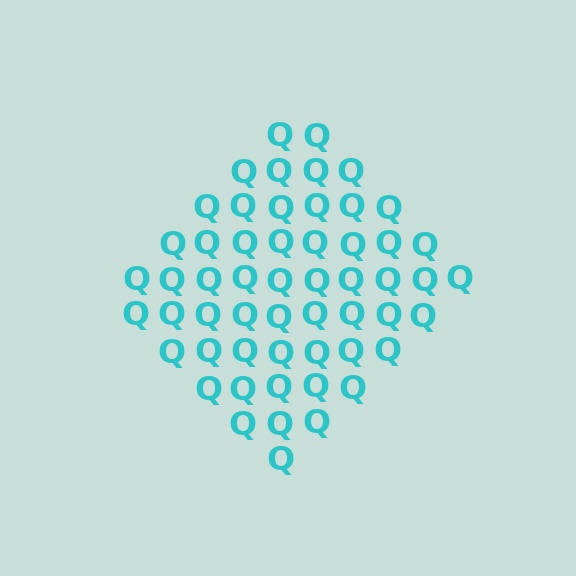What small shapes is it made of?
It is made of small letter Q's.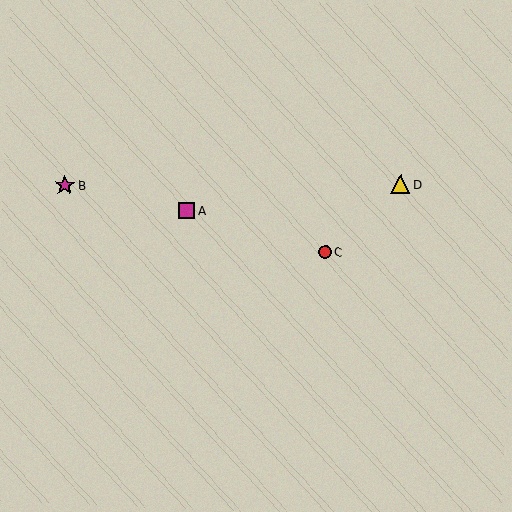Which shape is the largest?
The magenta star (labeled B) is the largest.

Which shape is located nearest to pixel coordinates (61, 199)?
The magenta star (labeled B) at (65, 185) is nearest to that location.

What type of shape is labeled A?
Shape A is a magenta square.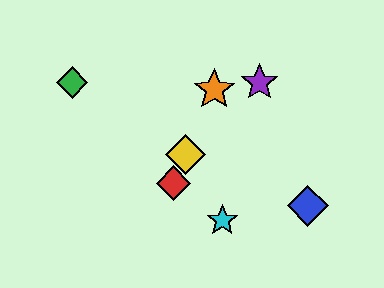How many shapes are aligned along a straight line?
3 shapes (the red diamond, the yellow diamond, the orange star) are aligned along a straight line.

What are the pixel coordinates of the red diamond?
The red diamond is at (173, 183).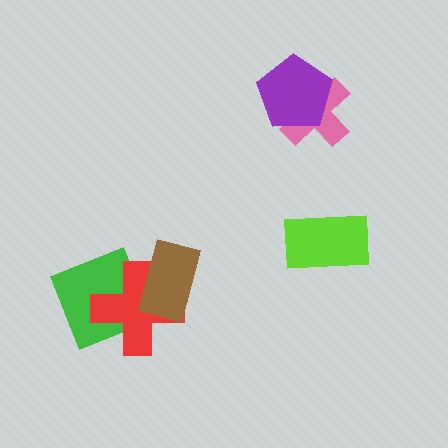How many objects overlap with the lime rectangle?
0 objects overlap with the lime rectangle.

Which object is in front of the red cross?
The brown rectangle is in front of the red cross.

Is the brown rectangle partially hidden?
No, no other shape covers it.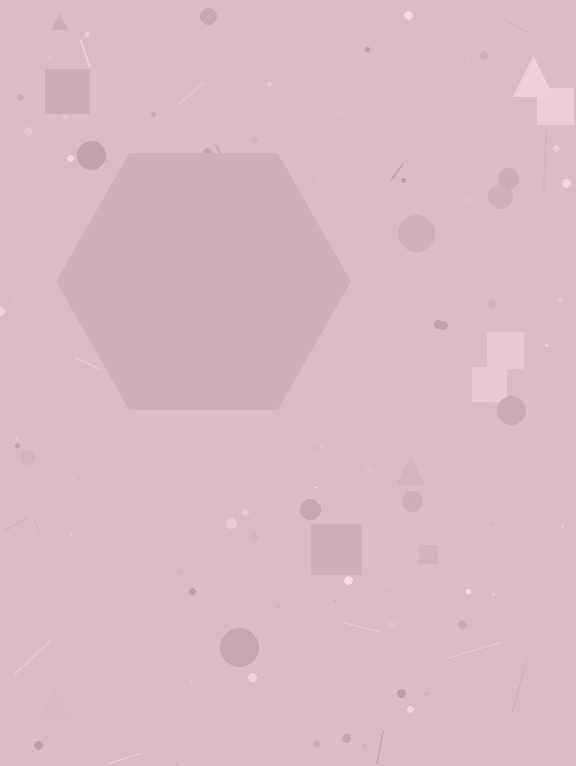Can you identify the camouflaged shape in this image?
The camouflaged shape is a hexagon.